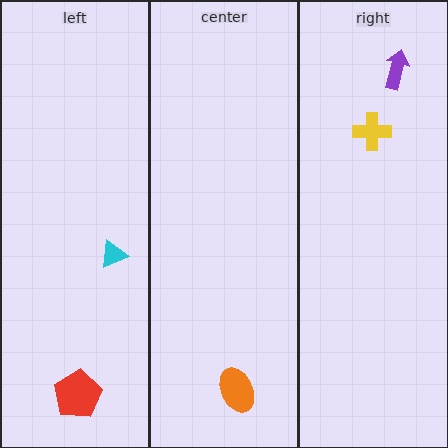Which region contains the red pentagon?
The left region.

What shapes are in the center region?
The orange ellipse.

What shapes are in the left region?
The red pentagon, the cyan triangle.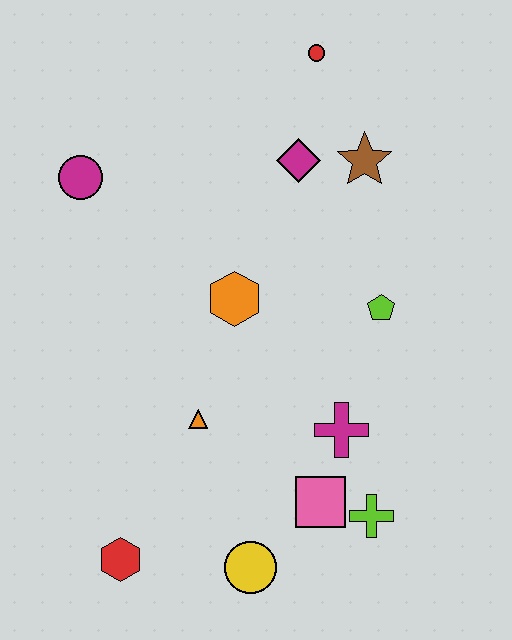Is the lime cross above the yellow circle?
Yes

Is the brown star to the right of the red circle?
Yes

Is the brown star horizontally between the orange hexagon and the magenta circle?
No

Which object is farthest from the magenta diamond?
The red hexagon is farthest from the magenta diamond.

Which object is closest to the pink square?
The lime cross is closest to the pink square.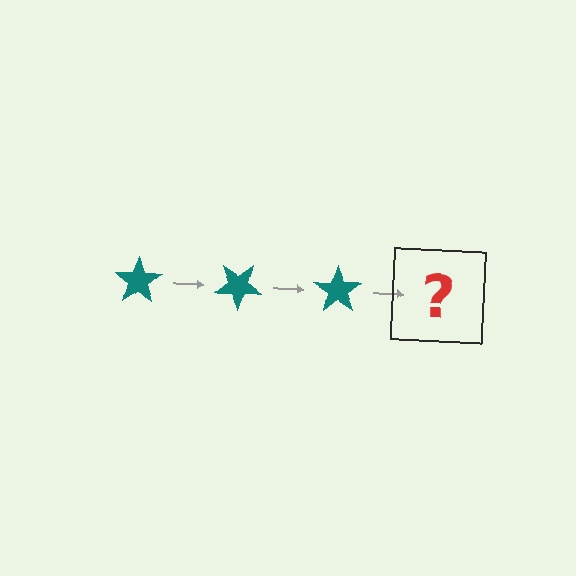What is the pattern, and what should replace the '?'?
The pattern is that the star rotates 35 degrees each step. The '?' should be a teal star rotated 105 degrees.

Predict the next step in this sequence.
The next step is a teal star rotated 105 degrees.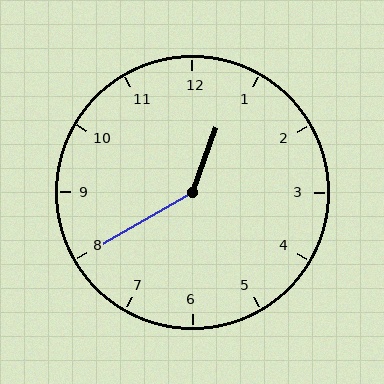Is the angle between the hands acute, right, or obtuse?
It is obtuse.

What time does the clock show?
12:40.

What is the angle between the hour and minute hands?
Approximately 140 degrees.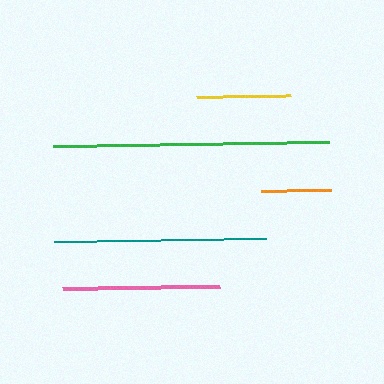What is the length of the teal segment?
The teal segment is approximately 213 pixels long.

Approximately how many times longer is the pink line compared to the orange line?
The pink line is approximately 2.2 times the length of the orange line.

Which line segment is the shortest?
The orange line is the shortest at approximately 71 pixels.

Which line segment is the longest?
The green line is the longest at approximately 275 pixels.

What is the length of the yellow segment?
The yellow segment is approximately 94 pixels long.